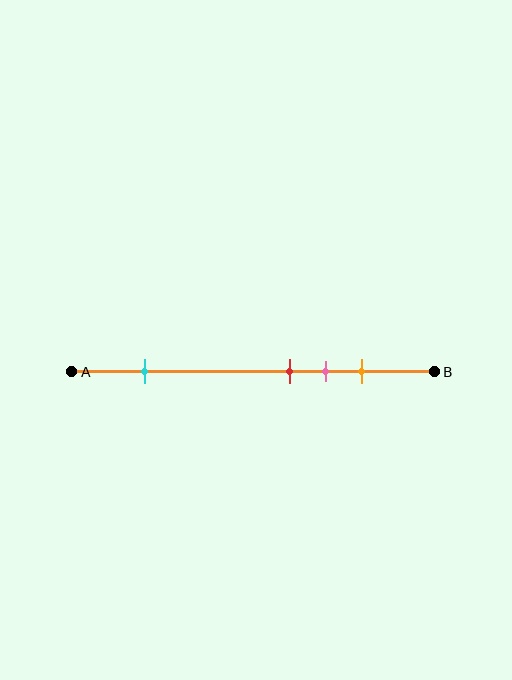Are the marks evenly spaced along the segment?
No, the marks are not evenly spaced.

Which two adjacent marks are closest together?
The red and pink marks are the closest adjacent pair.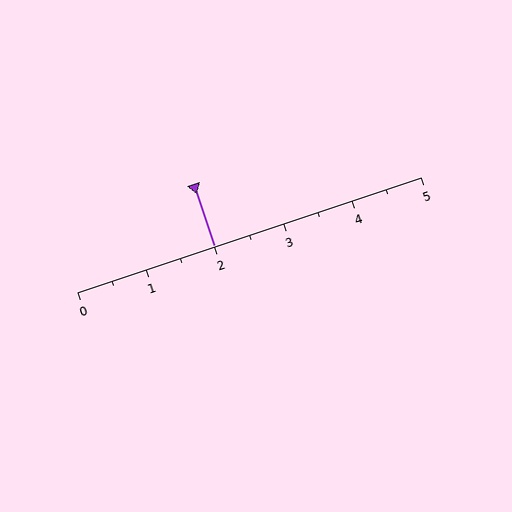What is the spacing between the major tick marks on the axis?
The major ticks are spaced 1 apart.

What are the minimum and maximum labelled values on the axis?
The axis runs from 0 to 5.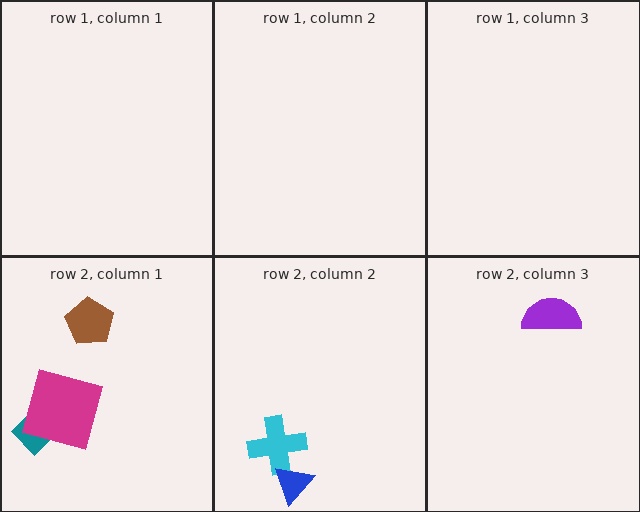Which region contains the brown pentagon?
The row 2, column 1 region.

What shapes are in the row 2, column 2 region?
The cyan cross, the blue triangle.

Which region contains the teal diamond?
The row 2, column 1 region.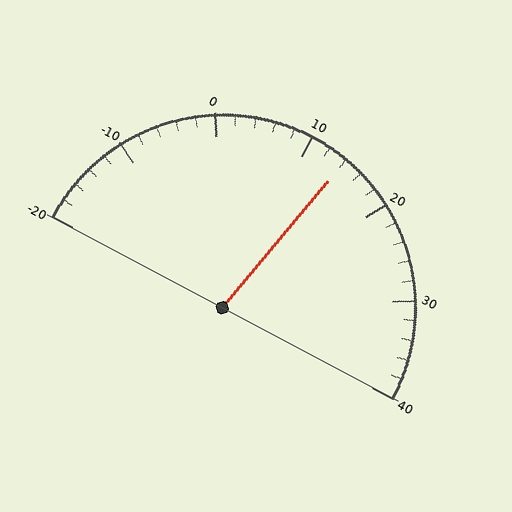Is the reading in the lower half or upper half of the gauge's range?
The reading is in the upper half of the range (-20 to 40).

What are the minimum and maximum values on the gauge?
The gauge ranges from -20 to 40.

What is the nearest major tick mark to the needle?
The nearest major tick mark is 10.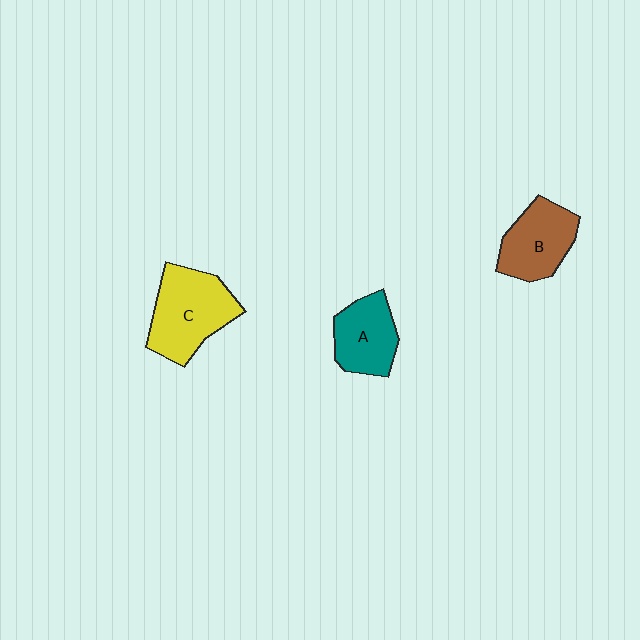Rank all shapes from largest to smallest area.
From largest to smallest: C (yellow), B (brown), A (teal).